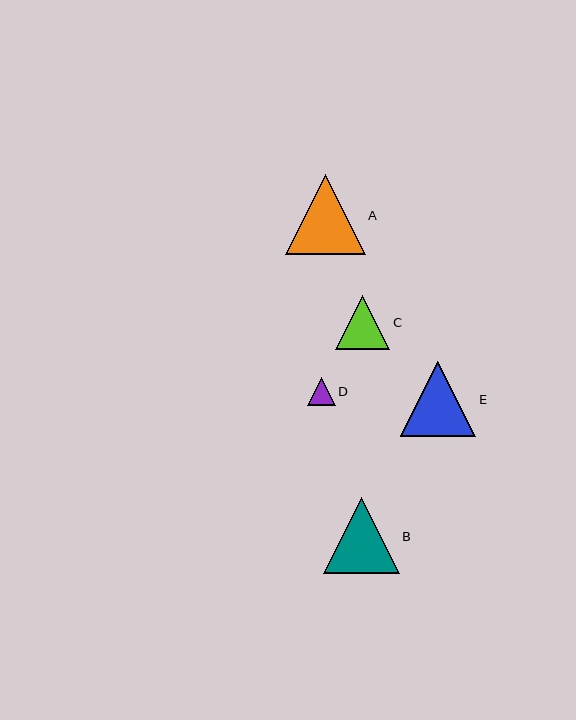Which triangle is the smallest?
Triangle D is the smallest with a size of approximately 28 pixels.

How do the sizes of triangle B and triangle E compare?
Triangle B and triangle E are approximately the same size.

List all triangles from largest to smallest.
From largest to smallest: A, B, E, C, D.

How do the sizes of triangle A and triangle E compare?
Triangle A and triangle E are approximately the same size.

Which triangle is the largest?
Triangle A is the largest with a size of approximately 80 pixels.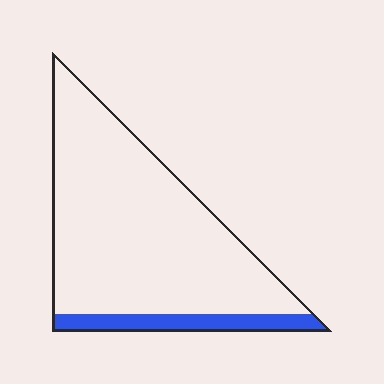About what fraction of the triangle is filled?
About one eighth (1/8).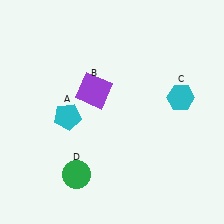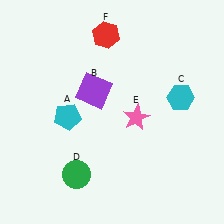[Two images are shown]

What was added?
A pink star (E), a red hexagon (F) were added in Image 2.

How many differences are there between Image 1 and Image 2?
There are 2 differences between the two images.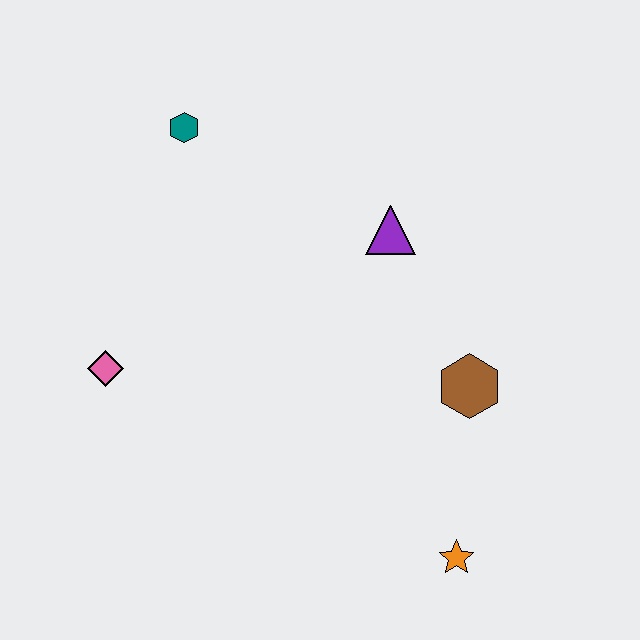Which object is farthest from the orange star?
The teal hexagon is farthest from the orange star.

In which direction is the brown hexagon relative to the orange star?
The brown hexagon is above the orange star.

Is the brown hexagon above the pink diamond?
No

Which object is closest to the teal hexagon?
The purple triangle is closest to the teal hexagon.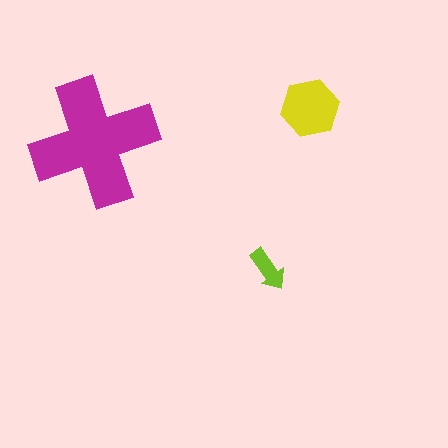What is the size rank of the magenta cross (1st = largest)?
1st.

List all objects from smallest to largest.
The lime arrow, the yellow hexagon, the magenta cross.